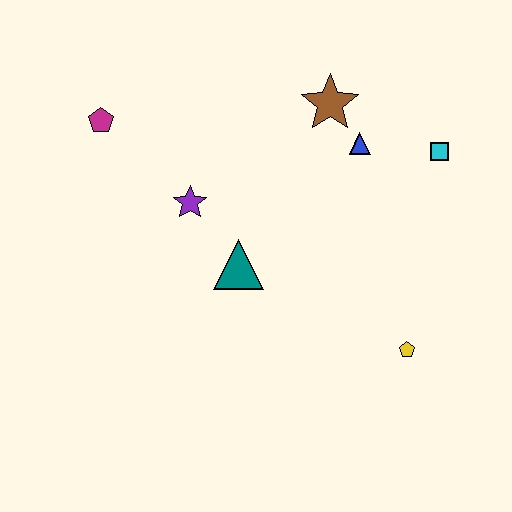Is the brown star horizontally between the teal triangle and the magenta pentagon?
No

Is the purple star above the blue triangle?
No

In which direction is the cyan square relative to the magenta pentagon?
The cyan square is to the right of the magenta pentagon.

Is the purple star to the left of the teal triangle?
Yes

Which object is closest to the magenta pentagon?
The purple star is closest to the magenta pentagon.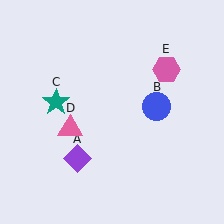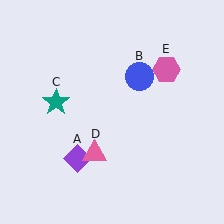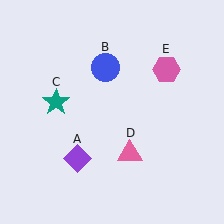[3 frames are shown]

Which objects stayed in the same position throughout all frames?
Purple diamond (object A) and teal star (object C) and pink hexagon (object E) remained stationary.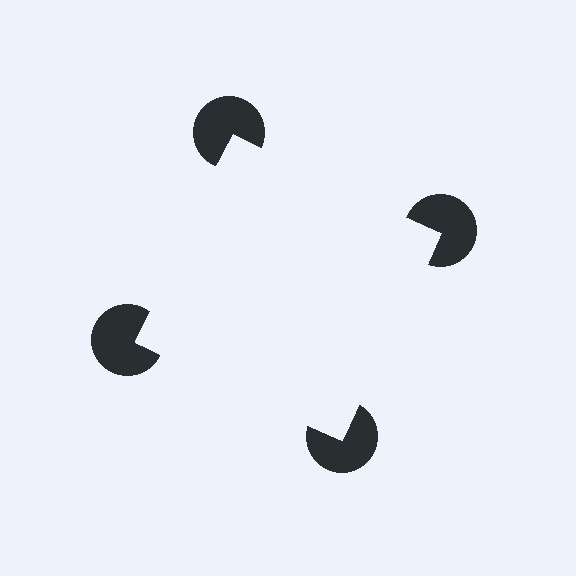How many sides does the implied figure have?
4 sides.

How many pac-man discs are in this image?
There are 4 — one at each vertex of the illusory square.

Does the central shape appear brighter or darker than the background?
It typically appears slightly brighter than the background, even though no actual brightness change is drawn.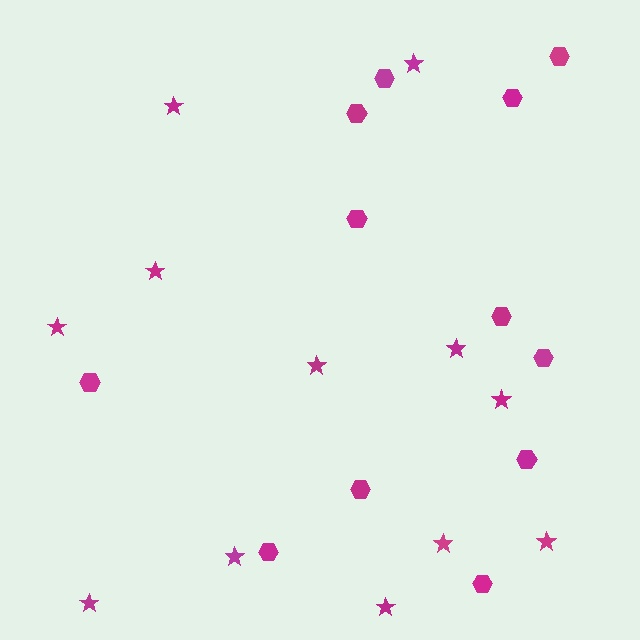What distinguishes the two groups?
There are 2 groups: one group of hexagons (12) and one group of stars (12).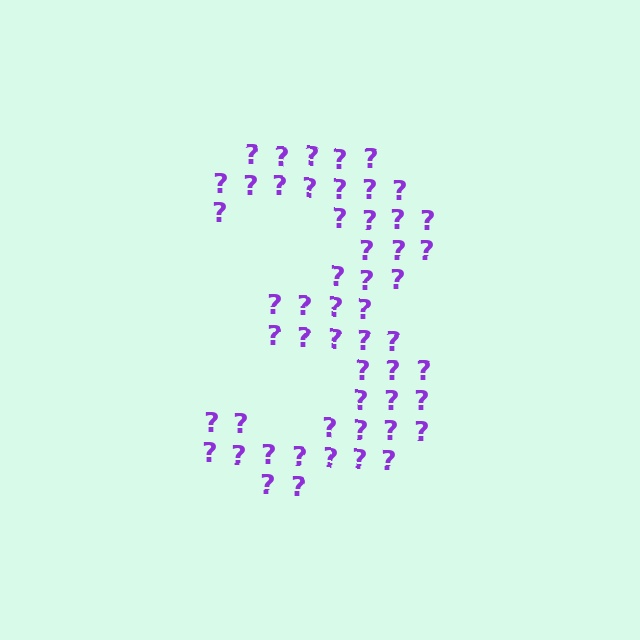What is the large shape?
The large shape is the digit 3.